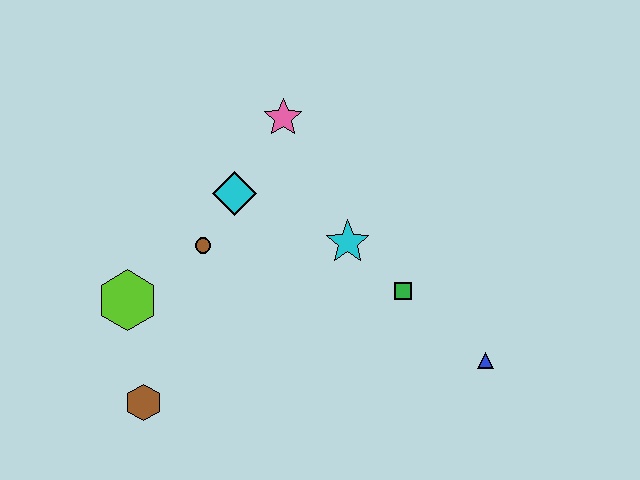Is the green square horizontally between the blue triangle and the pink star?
Yes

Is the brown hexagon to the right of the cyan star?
No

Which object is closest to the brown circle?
The cyan diamond is closest to the brown circle.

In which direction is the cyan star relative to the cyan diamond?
The cyan star is to the right of the cyan diamond.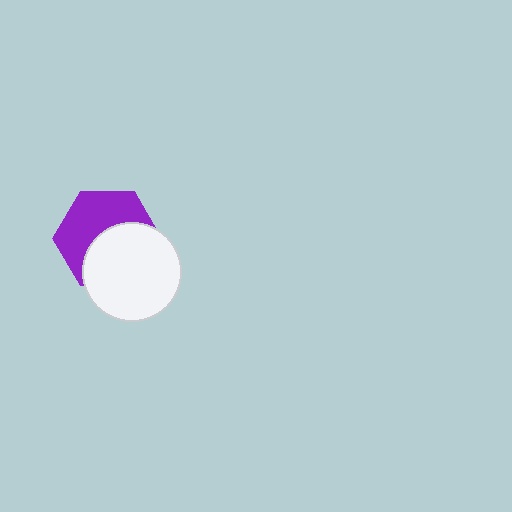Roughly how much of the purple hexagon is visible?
About half of it is visible (roughly 51%).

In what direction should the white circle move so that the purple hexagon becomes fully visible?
The white circle should move down. That is the shortest direction to clear the overlap and leave the purple hexagon fully visible.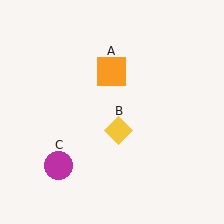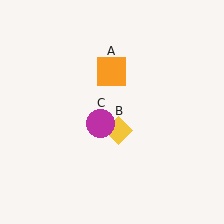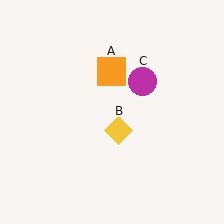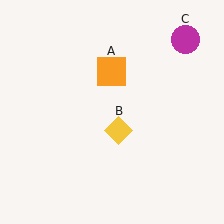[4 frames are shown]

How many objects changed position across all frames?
1 object changed position: magenta circle (object C).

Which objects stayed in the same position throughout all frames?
Orange square (object A) and yellow diamond (object B) remained stationary.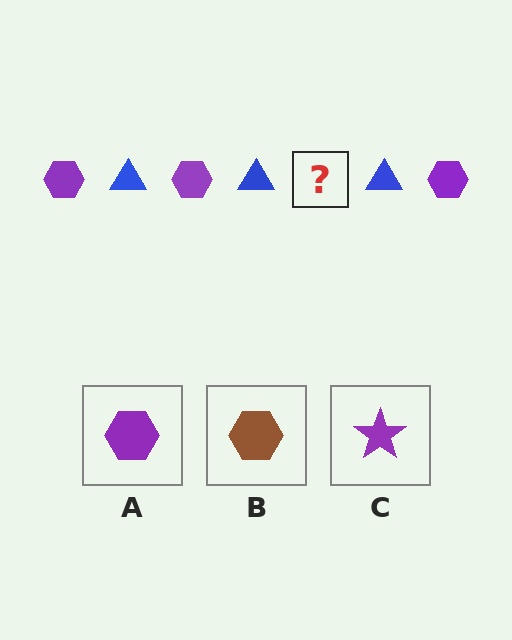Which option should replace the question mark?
Option A.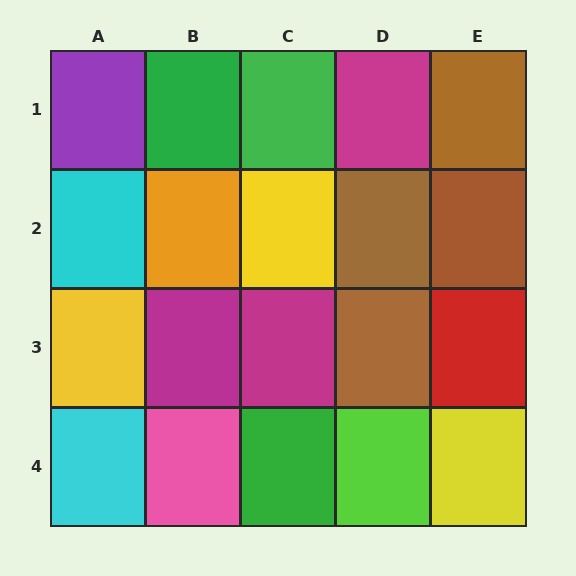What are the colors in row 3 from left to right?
Yellow, magenta, magenta, brown, red.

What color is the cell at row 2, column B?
Orange.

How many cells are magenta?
3 cells are magenta.